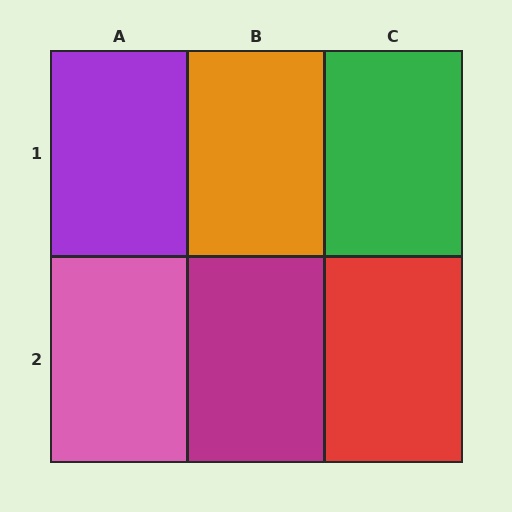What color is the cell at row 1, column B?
Orange.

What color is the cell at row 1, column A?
Purple.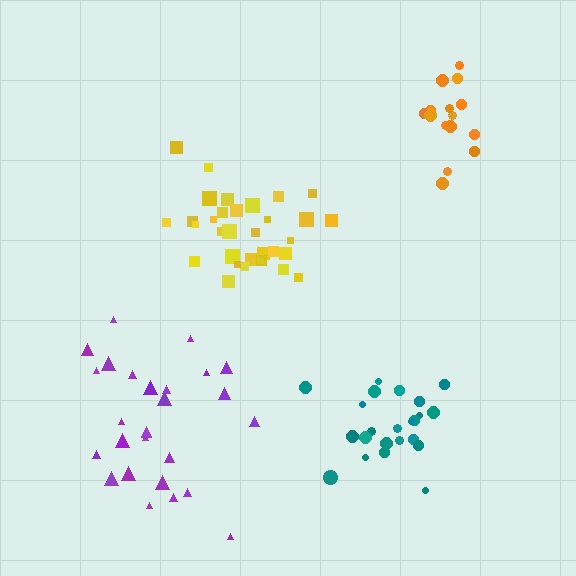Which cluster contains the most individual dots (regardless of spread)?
Yellow (33).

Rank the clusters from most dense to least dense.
orange, yellow, teal, purple.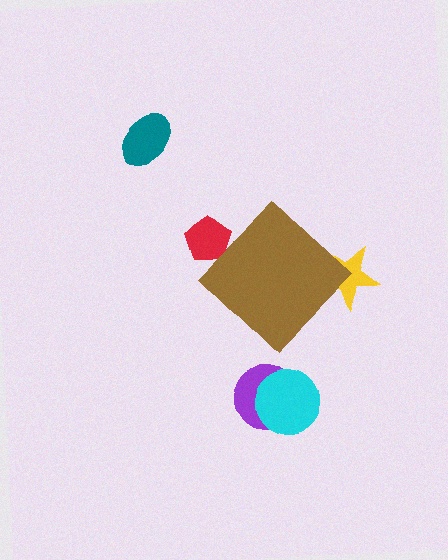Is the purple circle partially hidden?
No, the purple circle is fully visible.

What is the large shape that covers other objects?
A brown diamond.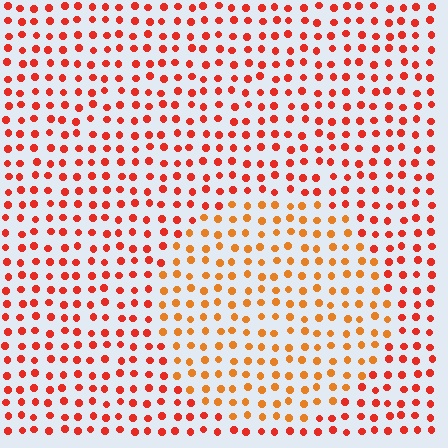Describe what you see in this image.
The image is filled with small red elements in a uniform arrangement. A circle-shaped region is visible where the elements are tinted to a slightly different hue, forming a subtle color boundary.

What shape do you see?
I see a circle.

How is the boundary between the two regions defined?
The boundary is defined purely by a slight shift in hue (about 26 degrees). Spacing, size, and orientation are identical on both sides.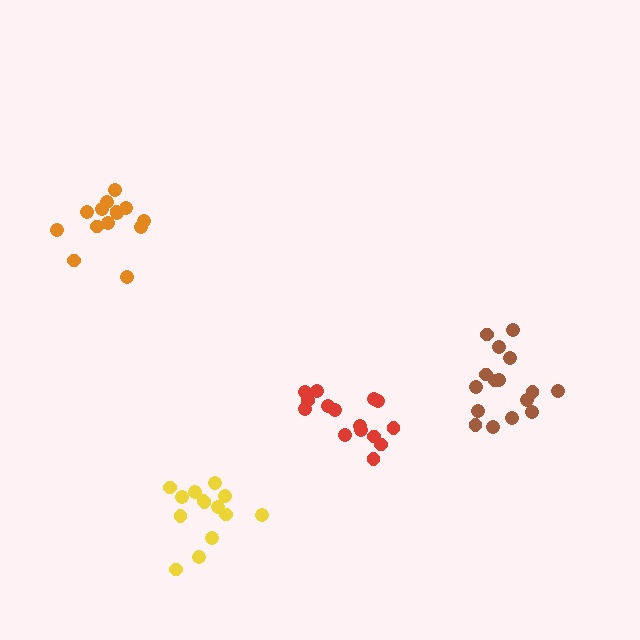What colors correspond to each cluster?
The clusters are colored: brown, orange, yellow, red.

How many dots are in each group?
Group 1: 16 dots, Group 2: 14 dots, Group 3: 14 dots, Group 4: 15 dots (59 total).